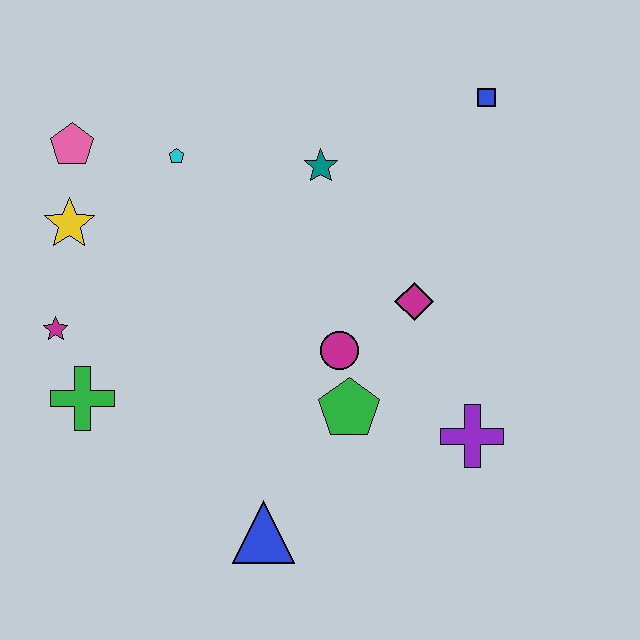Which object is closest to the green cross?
The magenta star is closest to the green cross.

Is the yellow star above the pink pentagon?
No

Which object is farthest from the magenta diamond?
The pink pentagon is farthest from the magenta diamond.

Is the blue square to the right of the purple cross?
Yes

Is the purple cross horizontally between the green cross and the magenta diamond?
No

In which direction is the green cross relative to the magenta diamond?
The green cross is to the left of the magenta diamond.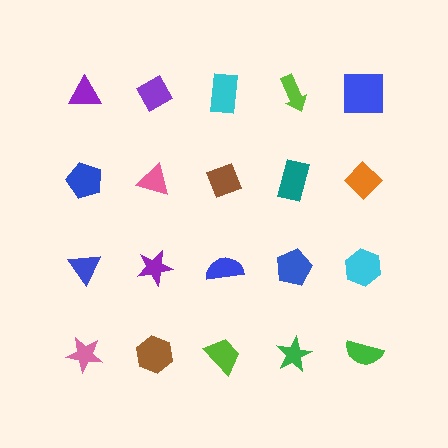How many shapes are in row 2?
5 shapes.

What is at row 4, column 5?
A green semicircle.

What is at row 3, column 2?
A purple star.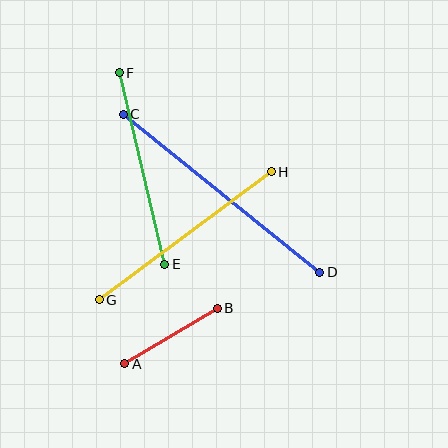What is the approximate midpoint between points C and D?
The midpoint is at approximately (221, 193) pixels.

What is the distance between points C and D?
The distance is approximately 252 pixels.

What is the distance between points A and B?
The distance is approximately 108 pixels.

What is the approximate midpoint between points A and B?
The midpoint is at approximately (171, 336) pixels.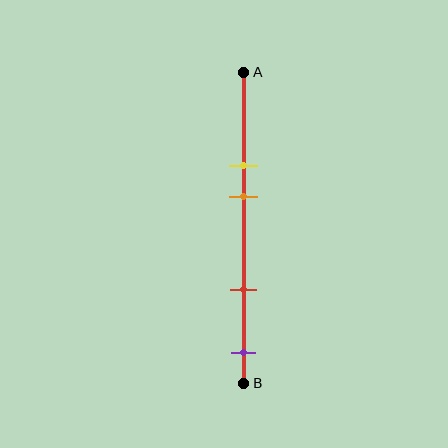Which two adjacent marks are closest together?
The yellow and orange marks are the closest adjacent pair.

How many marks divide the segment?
There are 4 marks dividing the segment.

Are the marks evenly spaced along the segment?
No, the marks are not evenly spaced.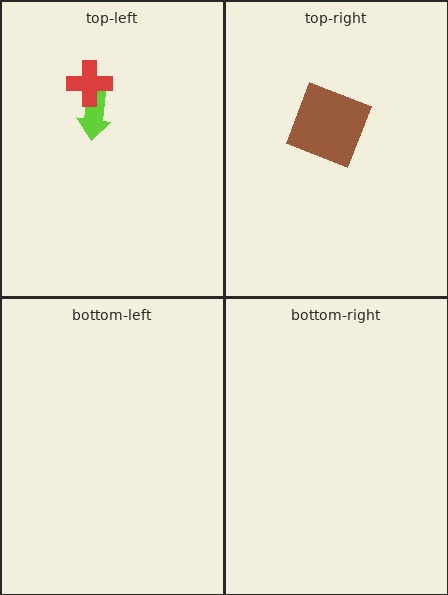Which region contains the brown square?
The top-right region.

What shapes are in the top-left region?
The lime arrow, the red cross.